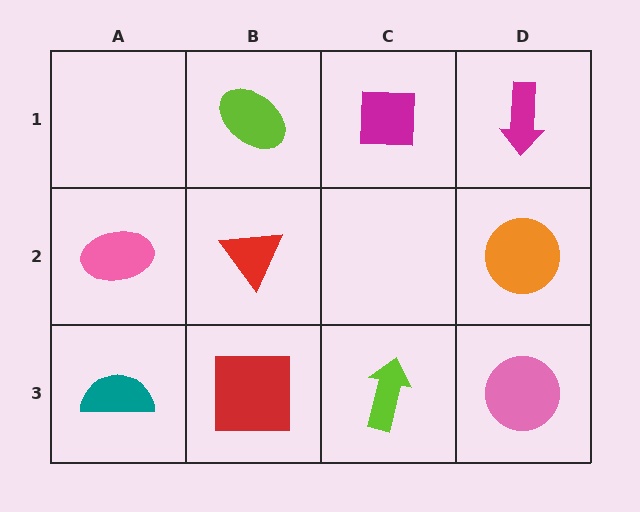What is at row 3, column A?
A teal semicircle.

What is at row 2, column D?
An orange circle.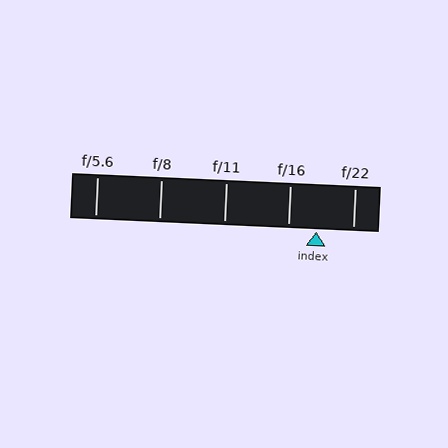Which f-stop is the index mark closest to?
The index mark is closest to f/16.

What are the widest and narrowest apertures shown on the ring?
The widest aperture shown is f/5.6 and the narrowest is f/22.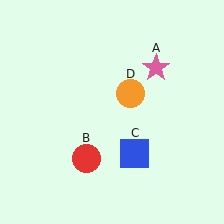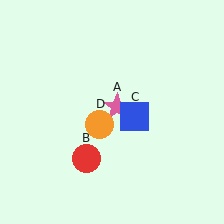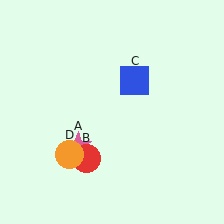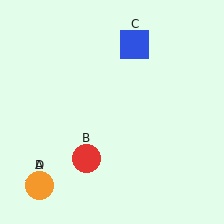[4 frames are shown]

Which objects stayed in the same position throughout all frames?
Red circle (object B) remained stationary.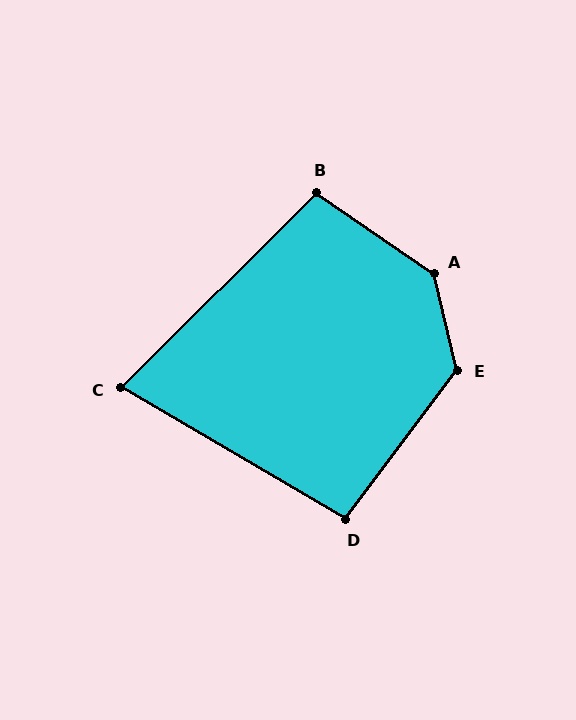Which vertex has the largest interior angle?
A, at approximately 138 degrees.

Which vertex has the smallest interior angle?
C, at approximately 75 degrees.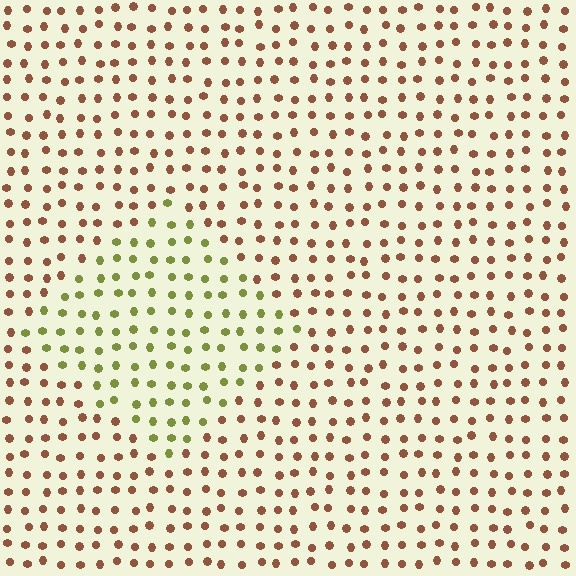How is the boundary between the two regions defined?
The boundary is defined purely by a slight shift in hue (about 60 degrees). Spacing, size, and orientation are identical on both sides.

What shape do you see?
I see a diamond.